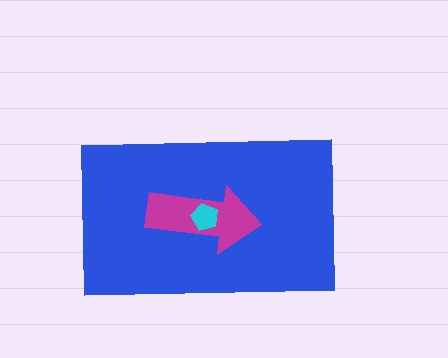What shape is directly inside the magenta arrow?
The cyan pentagon.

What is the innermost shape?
The cyan pentagon.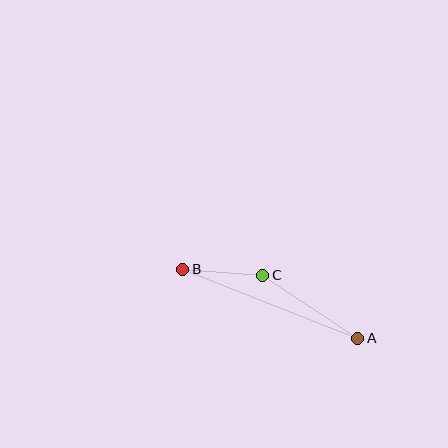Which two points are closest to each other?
Points B and C are closest to each other.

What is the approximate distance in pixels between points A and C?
The distance between A and C is approximately 114 pixels.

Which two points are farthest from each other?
Points A and B are farthest from each other.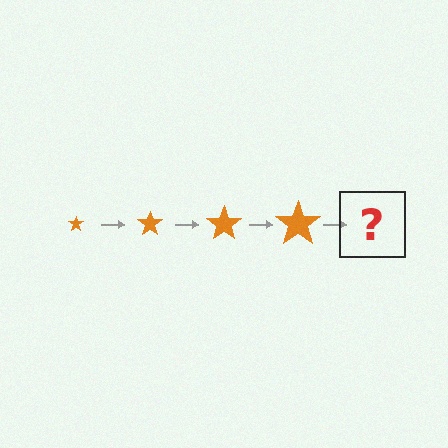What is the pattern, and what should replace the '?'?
The pattern is that the star gets progressively larger each step. The '?' should be an orange star, larger than the previous one.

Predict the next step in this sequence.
The next step is an orange star, larger than the previous one.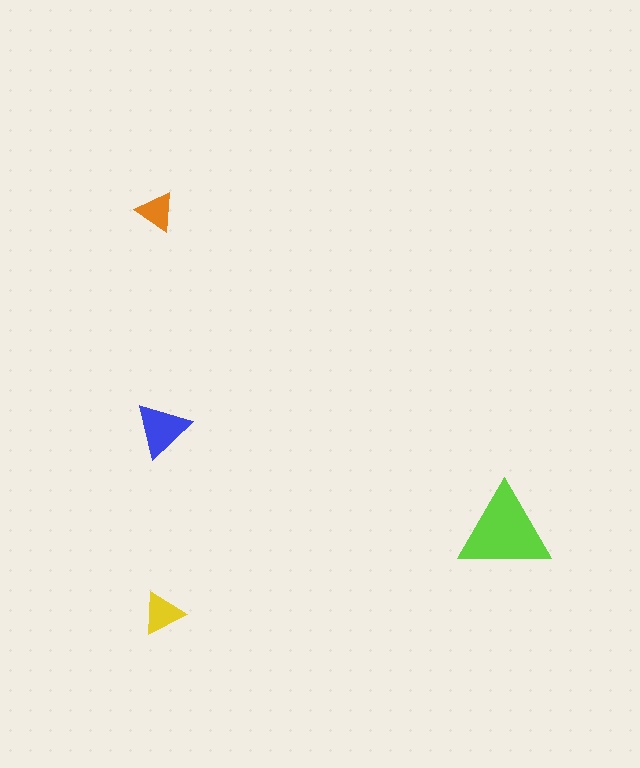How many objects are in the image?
There are 4 objects in the image.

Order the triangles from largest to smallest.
the lime one, the blue one, the yellow one, the orange one.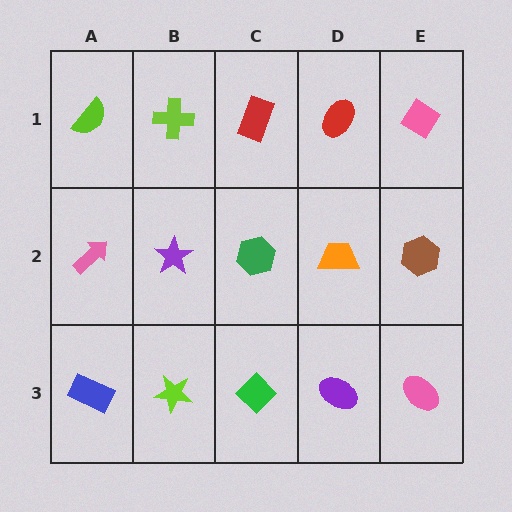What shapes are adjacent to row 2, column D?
A red ellipse (row 1, column D), a purple ellipse (row 3, column D), a green hexagon (row 2, column C), a brown hexagon (row 2, column E).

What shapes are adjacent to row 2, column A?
A lime semicircle (row 1, column A), a blue rectangle (row 3, column A), a purple star (row 2, column B).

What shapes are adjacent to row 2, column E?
A pink diamond (row 1, column E), a pink ellipse (row 3, column E), an orange trapezoid (row 2, column D).